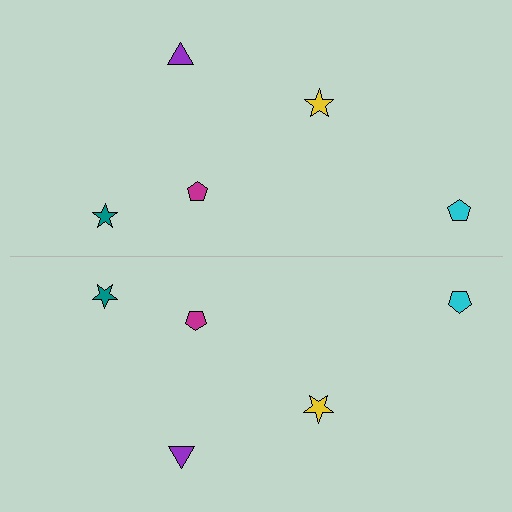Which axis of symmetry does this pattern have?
The pattern has a horizontal axis of symmetry running through the center of the image.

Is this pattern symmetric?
Yes, this pattern has bilateral (reflection) symmetry.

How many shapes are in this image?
There are 10 shapes in this image.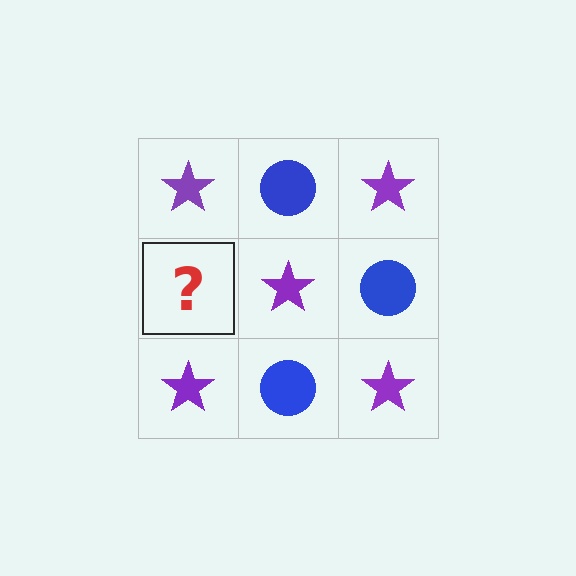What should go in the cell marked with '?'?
The missing cell should contain a blue circle.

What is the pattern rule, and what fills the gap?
The rule is that it alternates purple star and blue circle in a checkerboard pattern. The gap should be filled with a blue circle.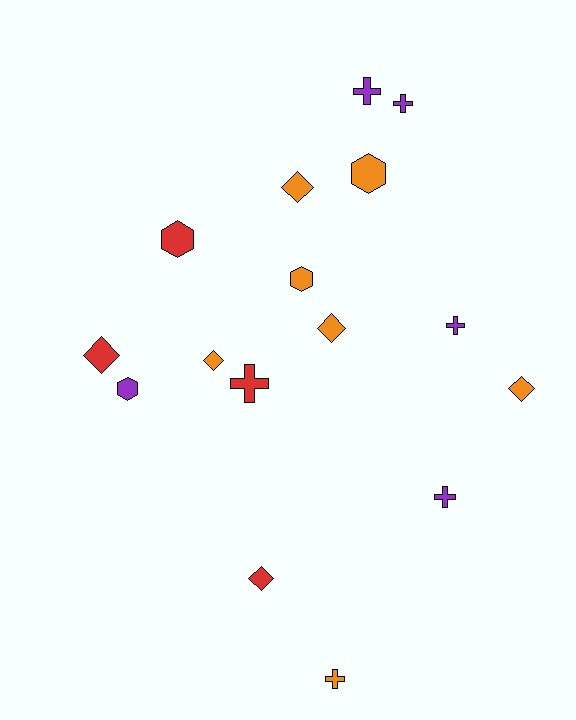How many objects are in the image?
There are 16 objects.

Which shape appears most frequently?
Diamond, with 6 objects.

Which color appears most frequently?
Orange, with 7 objects.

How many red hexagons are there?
There is 1 red hexagon.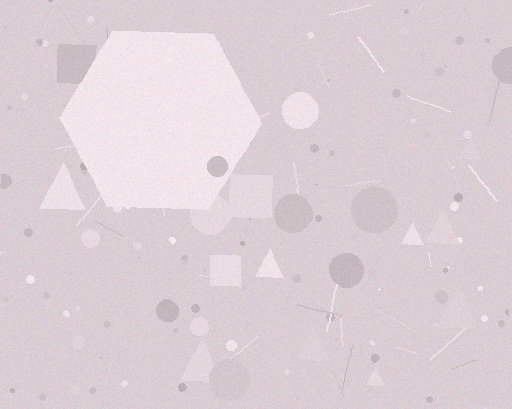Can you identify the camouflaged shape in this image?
The camouflaged shape is a hexagon.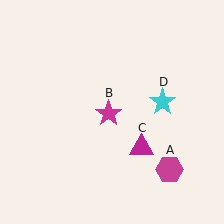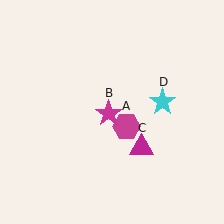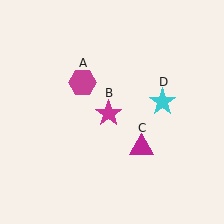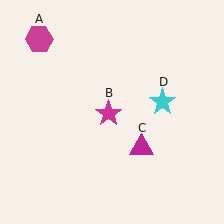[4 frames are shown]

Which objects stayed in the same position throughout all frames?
Magenta star (object B) and magenta triangle (object C) and cyan star (object D) remained stationary.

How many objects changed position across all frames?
1 object changed position: magenta hexagon (object A).